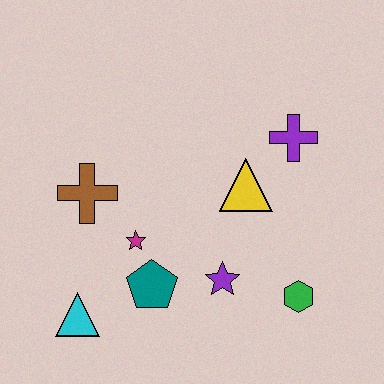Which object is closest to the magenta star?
The teal pentagon is closest to the magenta star.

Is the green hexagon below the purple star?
Yes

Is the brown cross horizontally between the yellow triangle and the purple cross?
No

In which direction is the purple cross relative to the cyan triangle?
The purple cross is to the right of the cyan triangle.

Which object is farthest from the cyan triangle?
The purple cross is farthest from the cyan triangle.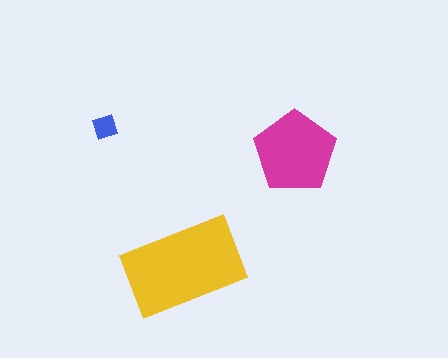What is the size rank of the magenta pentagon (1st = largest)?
2nd.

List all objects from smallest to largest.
The blue diamond, the magenta pentagon, the yellow rectangle.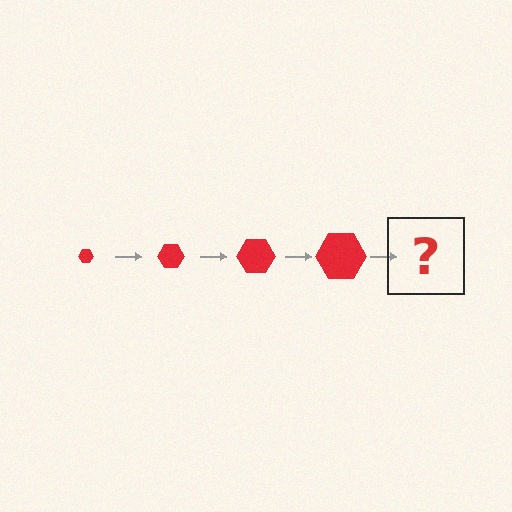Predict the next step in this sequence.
The next step is a red hexagon, larger than the previous one.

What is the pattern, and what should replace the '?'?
The pattern is that the hexagon gets progressively larger each step. The '?' should be a red hexagon, larger than the previous one.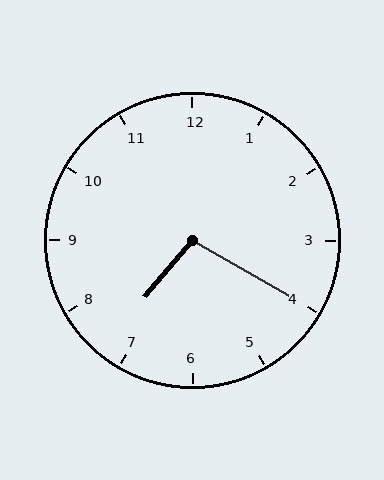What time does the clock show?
7:20.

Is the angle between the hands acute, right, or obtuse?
It is obtuse.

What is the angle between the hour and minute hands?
Approximately 100 degrees.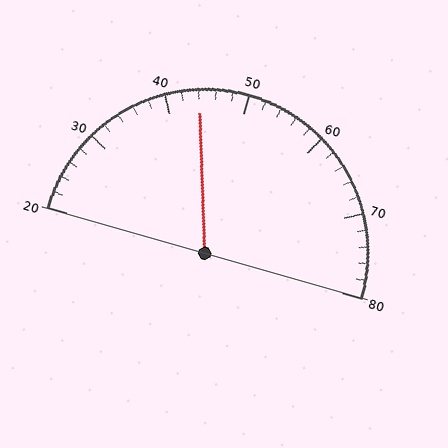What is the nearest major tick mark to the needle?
The nearest major tick mark is 40.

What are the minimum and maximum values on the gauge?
The gauge ranges from 20 to 80.